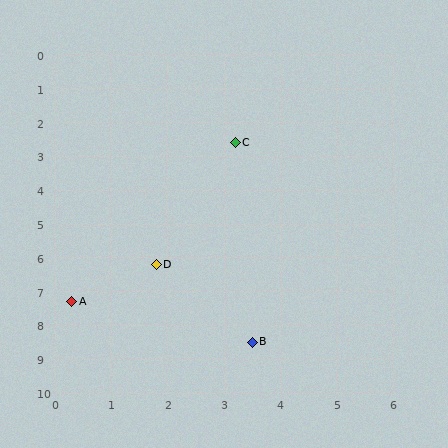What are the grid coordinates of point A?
Point A is at approximately (0.3, 7.3).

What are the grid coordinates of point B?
Point B is at approximately (3.5, 8.5).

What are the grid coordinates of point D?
Point D is at approximately (1.8, 6.2).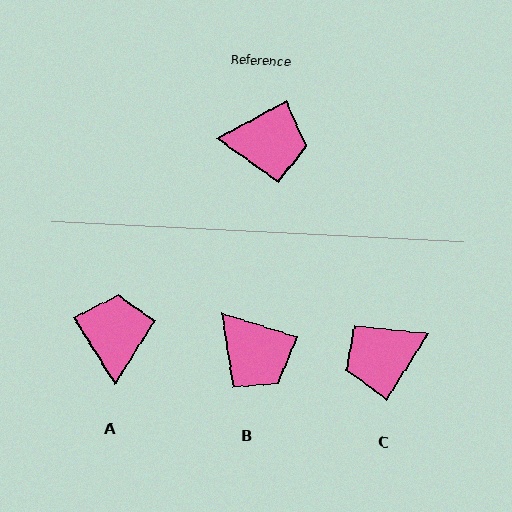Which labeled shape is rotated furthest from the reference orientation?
C, about 151 degrees away.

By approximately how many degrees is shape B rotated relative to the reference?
Approximately 46 degrees clockwise.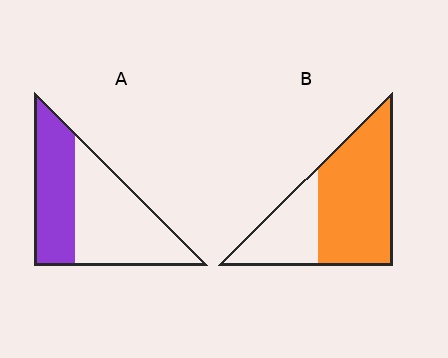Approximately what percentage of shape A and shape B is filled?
A is approximately 40% and B is approximately 65%.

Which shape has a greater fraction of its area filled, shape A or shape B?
Shape B.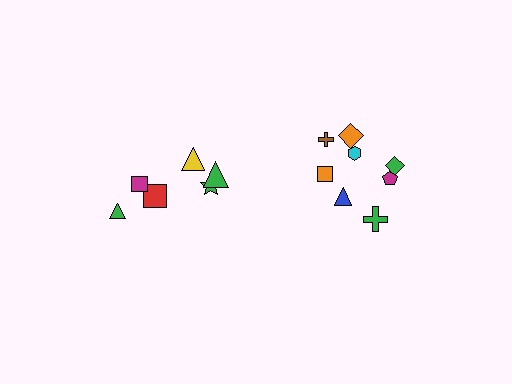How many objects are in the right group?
There are 8 objects.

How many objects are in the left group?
There are 6 objects.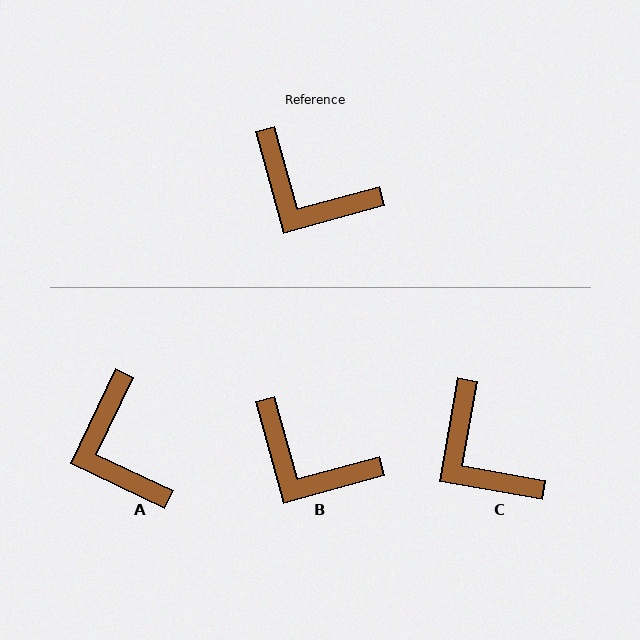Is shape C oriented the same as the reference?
No, it is off by about 25 degrees.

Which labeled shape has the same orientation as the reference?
B.